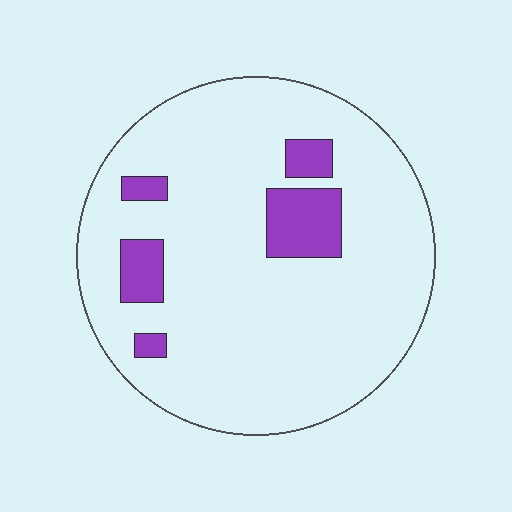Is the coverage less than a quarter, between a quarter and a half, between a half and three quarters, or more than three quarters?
Less than a quarter.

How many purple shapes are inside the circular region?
5.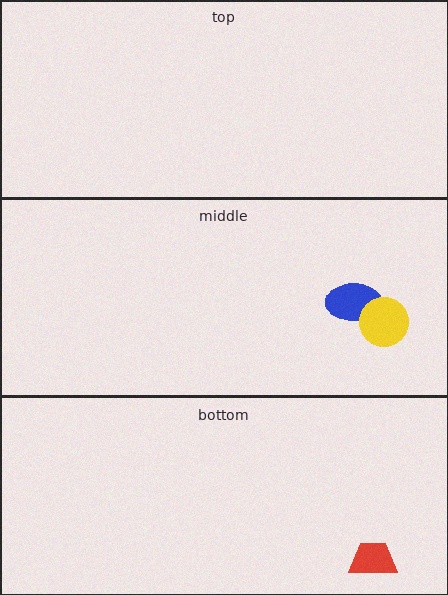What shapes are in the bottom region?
The red trapezoid.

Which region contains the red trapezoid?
The bottom region.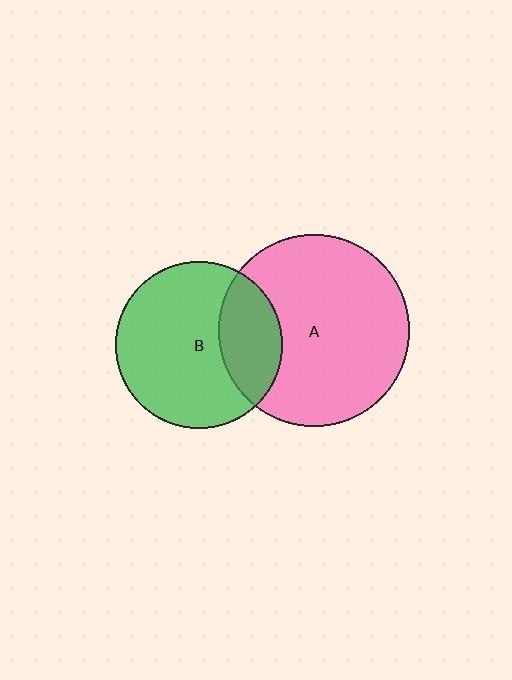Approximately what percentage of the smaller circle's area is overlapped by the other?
Approximately 25%.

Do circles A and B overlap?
Yes.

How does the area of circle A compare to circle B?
Approximately 1.3 times.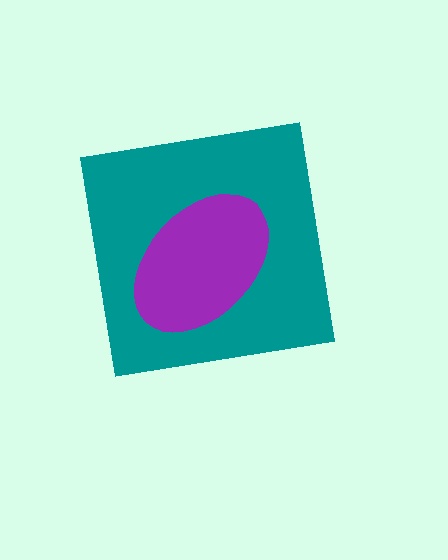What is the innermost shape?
The purple ellipse.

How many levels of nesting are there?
2.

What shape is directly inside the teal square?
The purple ellipse.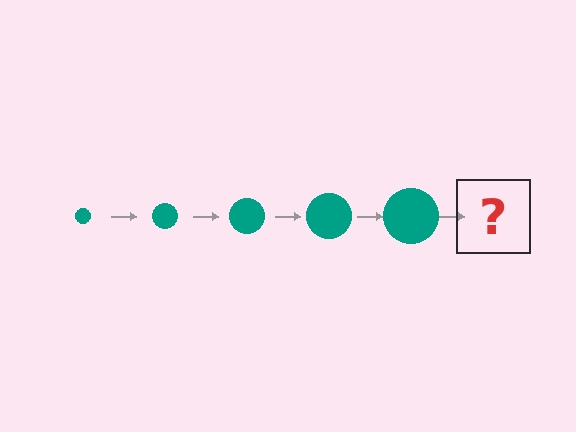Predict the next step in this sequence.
The next step is a teal circle, larger than the previous one.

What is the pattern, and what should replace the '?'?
The pattern is that the circle gets progressively larger each step. The '?' should be a teal circle, larger than the previous one.